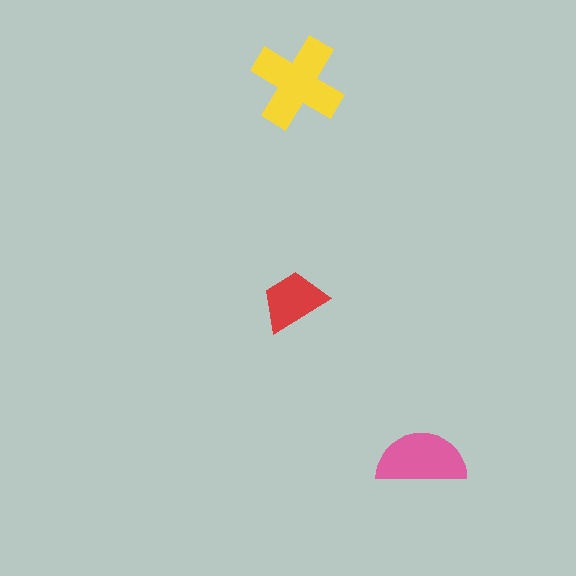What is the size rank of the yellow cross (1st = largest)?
1st.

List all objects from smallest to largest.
The red trapezoid, the pink semicircle, the yellow cross.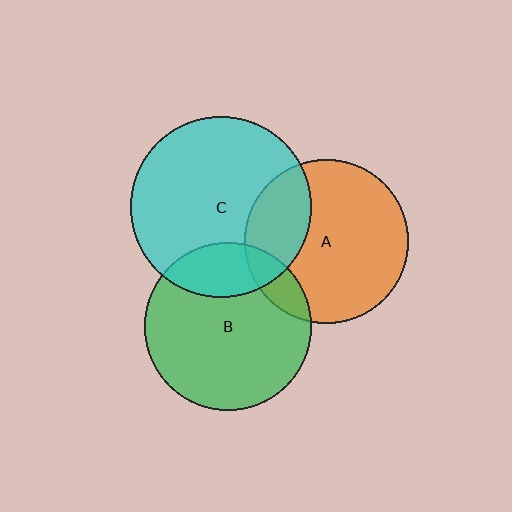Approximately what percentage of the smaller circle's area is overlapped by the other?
Approximately 20%.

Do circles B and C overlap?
Yes.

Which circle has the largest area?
Circle C (cyan).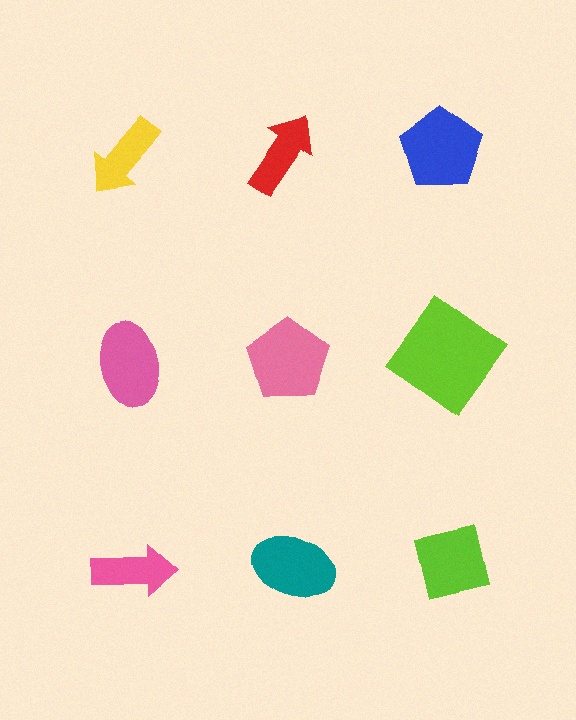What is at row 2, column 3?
A lime diamond.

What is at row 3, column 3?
A lime square.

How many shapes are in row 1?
3 shapes.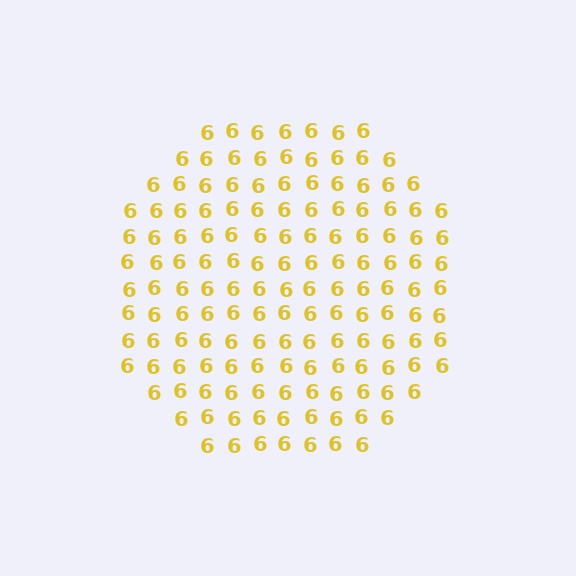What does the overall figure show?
The overall figure shows a circle.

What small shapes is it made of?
It is made of small digit 6's.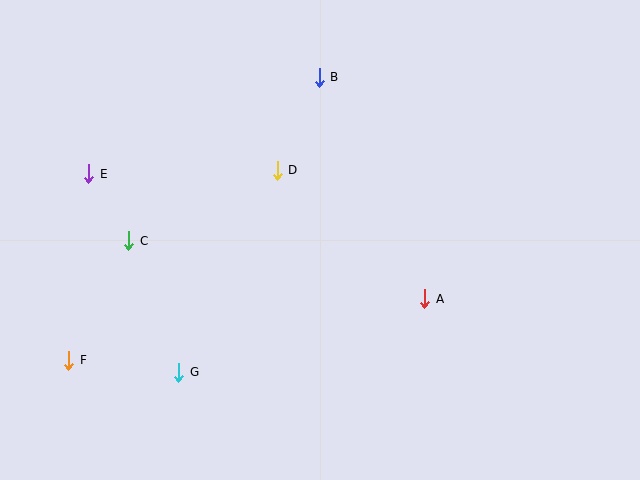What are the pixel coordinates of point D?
Point D is at (277, 170).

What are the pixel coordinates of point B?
Point B is at (319, 77).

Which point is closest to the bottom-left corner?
Point F is closest to the bottom-left corner.